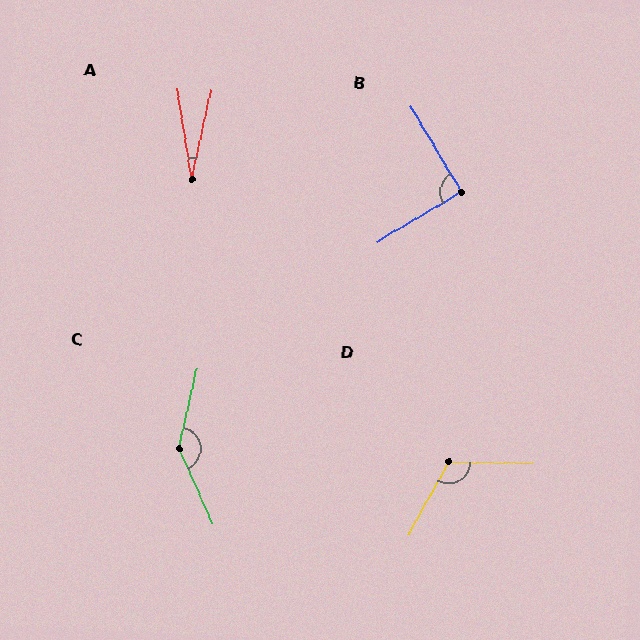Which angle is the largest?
C, at approximately 143 degrees.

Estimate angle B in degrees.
Approximately 90 degrees.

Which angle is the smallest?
A, at approximately 21 degrees.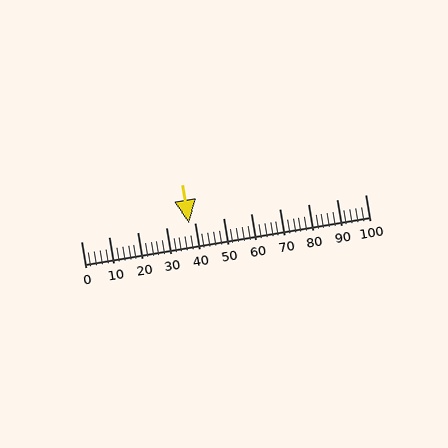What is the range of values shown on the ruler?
The ruler shows values from 0 to 100.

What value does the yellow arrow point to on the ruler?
The yellow arrow points to approximately 38.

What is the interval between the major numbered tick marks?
The major tick marks are spaced 10 units apart.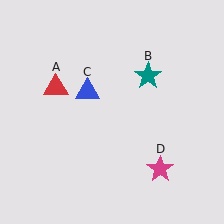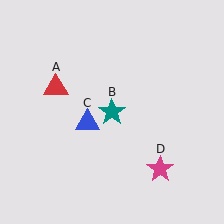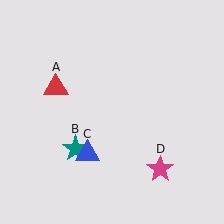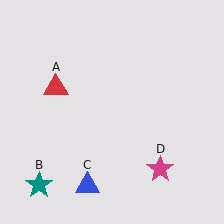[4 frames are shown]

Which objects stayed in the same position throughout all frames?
Red triangle (object A) and magenta star (object D) remained stationary.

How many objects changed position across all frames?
2 objects changed position: teal star (object B), blue triangle (object C).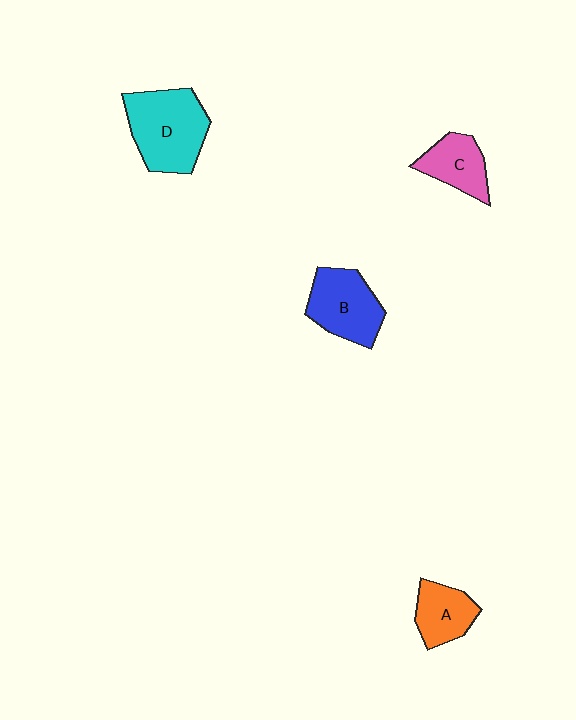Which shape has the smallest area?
Shape A (orange).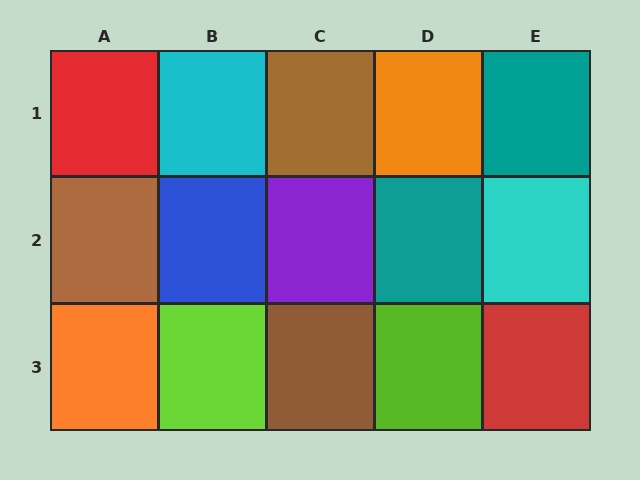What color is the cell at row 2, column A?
Brown.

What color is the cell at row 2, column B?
Blue.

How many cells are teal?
2 cells are teal.